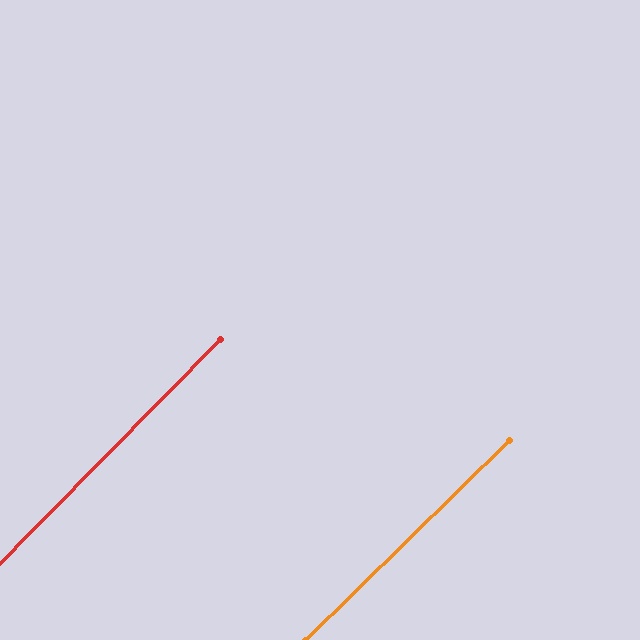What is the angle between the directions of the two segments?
Approximately 1 degree.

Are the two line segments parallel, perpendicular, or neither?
Parallel — their directions differ by only 0.9°.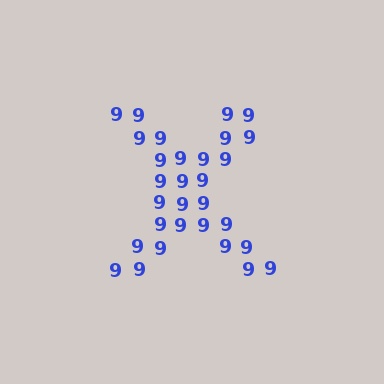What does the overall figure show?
The overall figure shows the letter X.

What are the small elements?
The small elements are digit 9's.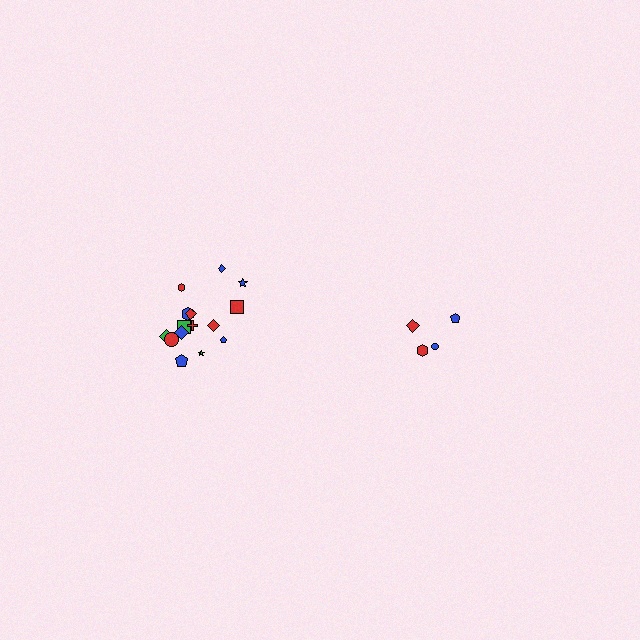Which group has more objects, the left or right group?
The left group.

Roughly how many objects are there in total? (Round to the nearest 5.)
Roughly 20 objects in total.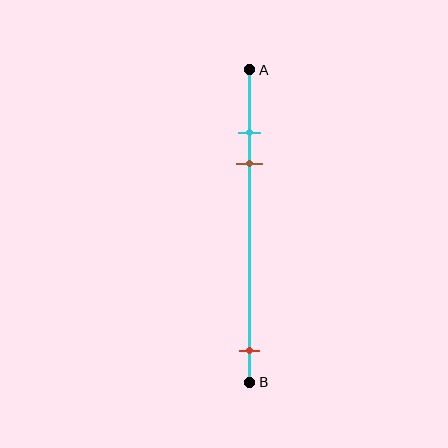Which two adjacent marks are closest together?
The cyan and brown marks are the closest adjacent pair.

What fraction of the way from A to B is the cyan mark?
The cyan mark is approximately 20% (0.2) of the way from A to B.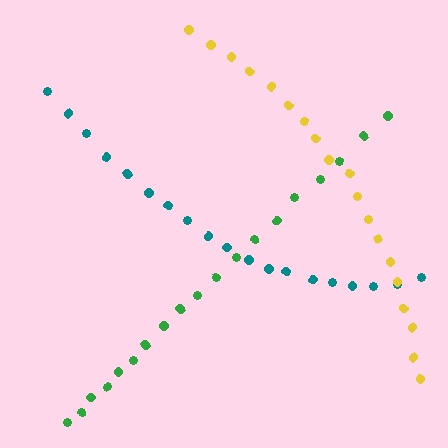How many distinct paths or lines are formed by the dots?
There are 3 distinct paths.